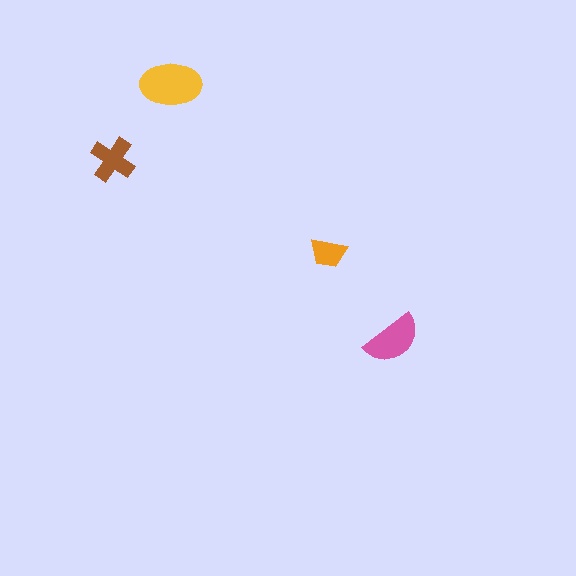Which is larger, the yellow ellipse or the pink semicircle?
The yellow ellipse.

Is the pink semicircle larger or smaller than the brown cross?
Larger.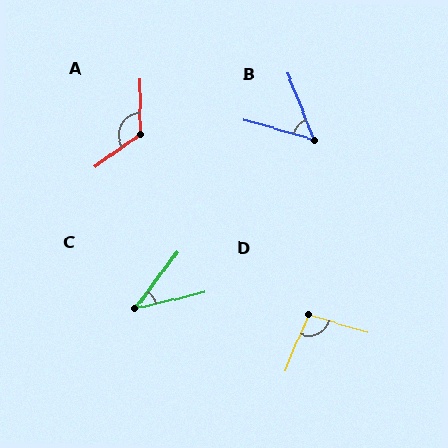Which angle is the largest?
A, at approximately 126 degrees.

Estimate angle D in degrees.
Approximately 96 degrees.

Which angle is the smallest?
C, at approximately 40 degrees.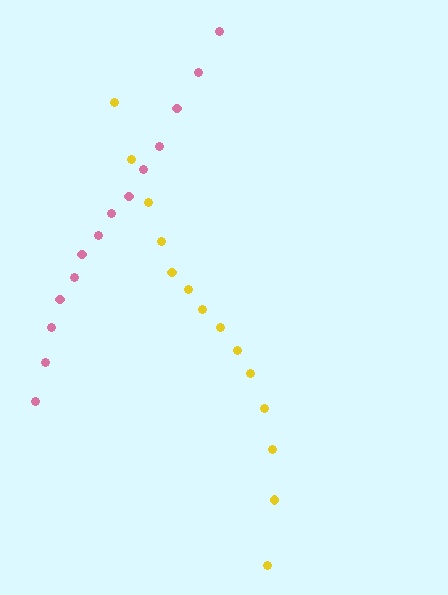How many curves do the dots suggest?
There are 2 distinct paths.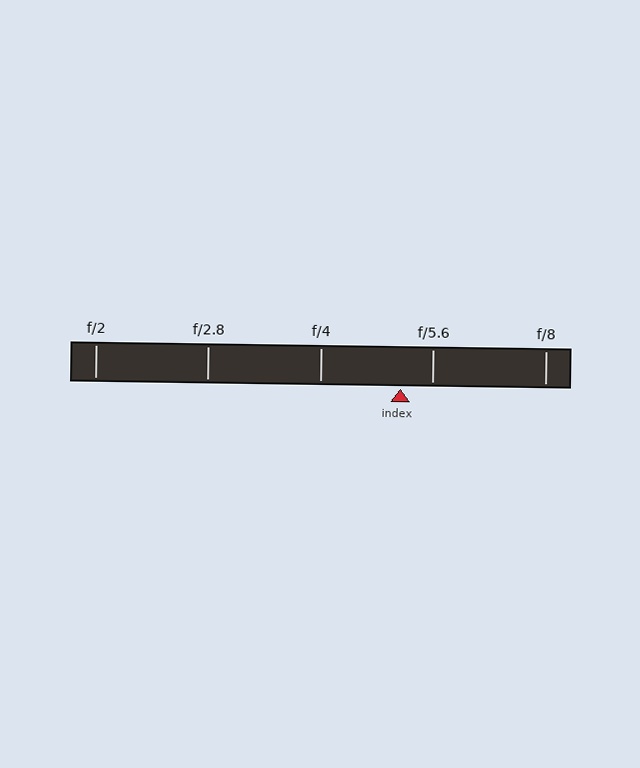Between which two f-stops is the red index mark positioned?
The index mark is between f/4 and f/5.6.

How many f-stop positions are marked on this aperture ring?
There are 5 f-stop positions marked.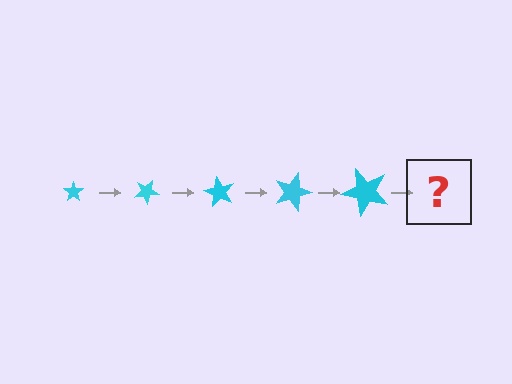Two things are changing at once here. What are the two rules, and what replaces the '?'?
The two rules are that the star grows larger each step and it rotates 30 degrees each step. The '?' should be a star, larger than the previous one and rotated 150 degrees from the start.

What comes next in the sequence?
The next element should be a star, larger than the previous one and rotated 150 degrees from the start.